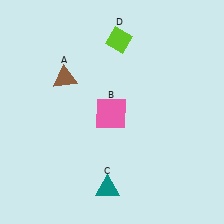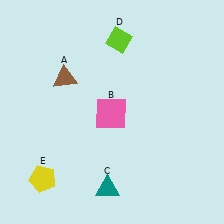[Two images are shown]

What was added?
A yellow pentagon (E) was added in Image 2.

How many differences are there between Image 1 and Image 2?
There is 1 difference between the two images.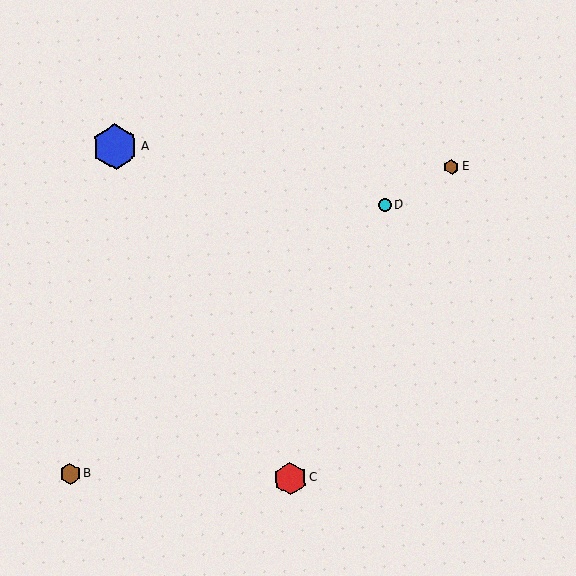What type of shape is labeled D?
Shape D is a cyan circle.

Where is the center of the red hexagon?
The center of the red hexagon is at (290, 479).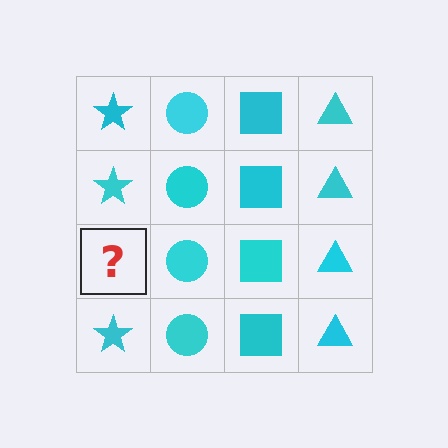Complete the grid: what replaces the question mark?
The question mark should be replaced with a cyan star.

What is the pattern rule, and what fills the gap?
The rule is that each column has a consistent shape. The gap should be filled with a cyan star.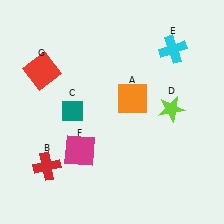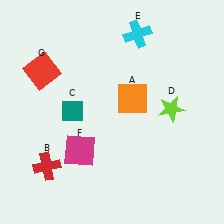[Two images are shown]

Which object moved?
The cyan cross (E) moved left.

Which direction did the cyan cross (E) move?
The cyan cross (E) moved left.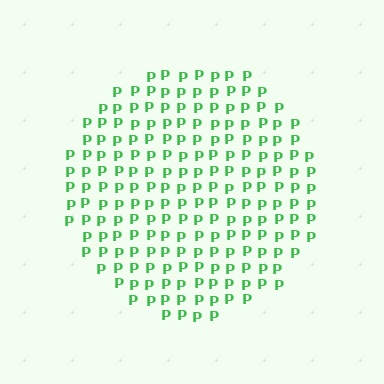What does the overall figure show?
The overall figure shows a circle.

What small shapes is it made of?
It is made of small letter P's.